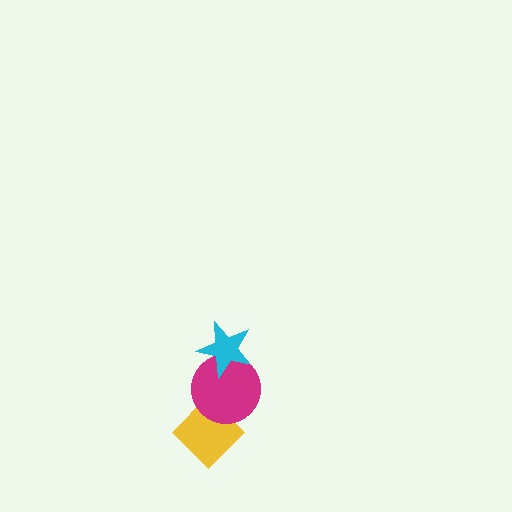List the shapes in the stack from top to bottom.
From top to bottom: the cyan star, the magenta circle, the yellow diamond.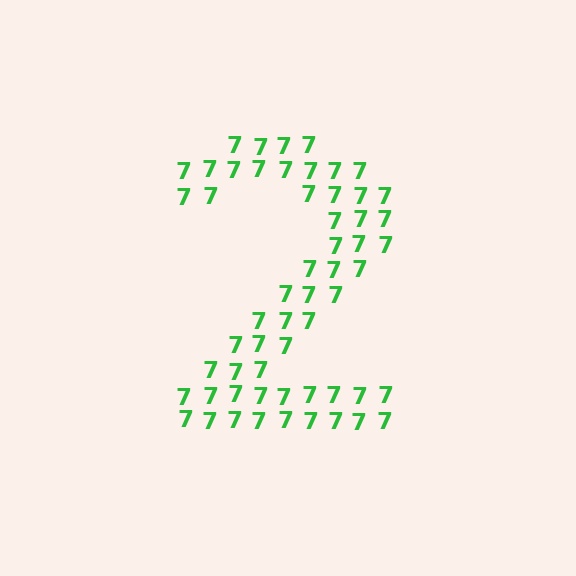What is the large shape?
The large shape is the digit 2.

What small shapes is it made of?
It is made of small digit 7's.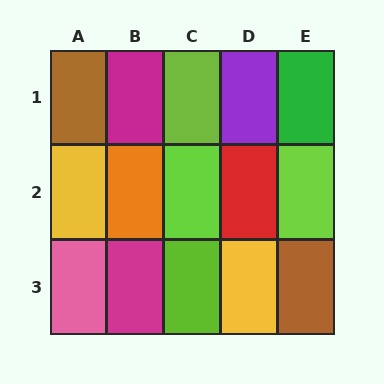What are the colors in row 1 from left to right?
Brown, magenta, lime, purple, green.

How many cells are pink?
1 cell is pink.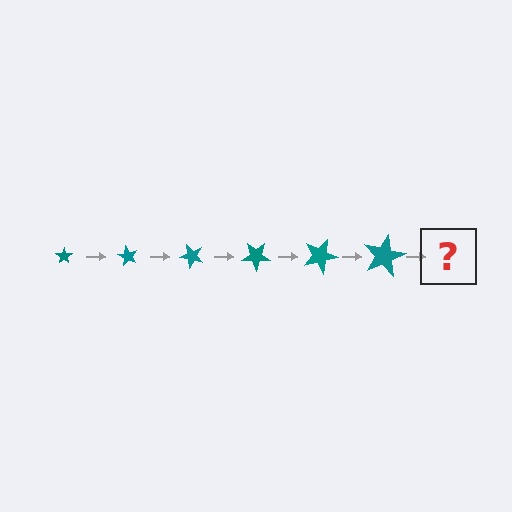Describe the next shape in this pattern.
It should be a star, larger than the previous one and rotated 360 degrees from the start.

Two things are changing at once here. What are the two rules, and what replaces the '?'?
The two rules are that the star grows larger each step and it rotates 60 degrees each step. The '?' should be a star, larger than the previous one and rotated 360 degrees from the start.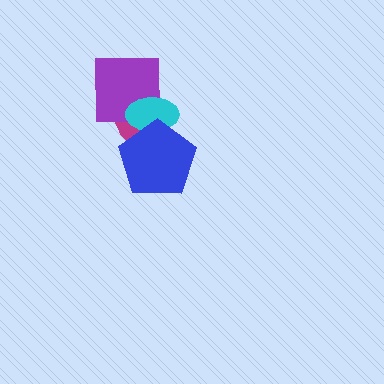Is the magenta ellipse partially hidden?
Yes, it is partially covered by another shape.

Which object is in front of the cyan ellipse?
The blue pentagon is in front of the cyan ellipse.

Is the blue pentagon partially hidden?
No, no other shape covers it.